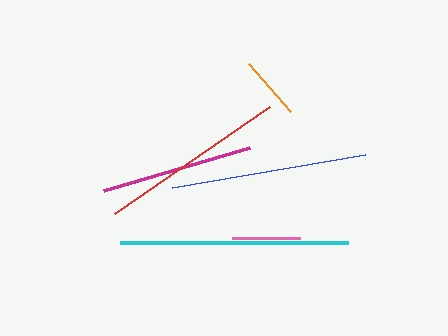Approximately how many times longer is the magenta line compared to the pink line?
The magenta line is approximately 2.2 times the length of the pink line.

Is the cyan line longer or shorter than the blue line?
The cyan line is longer than the blue line.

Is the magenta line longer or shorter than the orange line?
The magenta line is longer than the orange line.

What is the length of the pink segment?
The pink segment is approximately 68 pixels long.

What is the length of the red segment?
The red segment is approximately 188 pixels long.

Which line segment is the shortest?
The orange line is the shortest at approximately 64 pixels.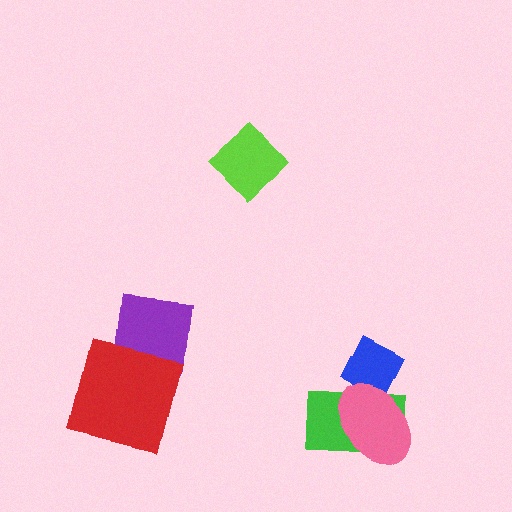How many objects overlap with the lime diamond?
0 objects overlap with the lime diamond.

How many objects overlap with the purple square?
1 object overlaps with the purple square.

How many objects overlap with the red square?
1 object overlaps with the red square.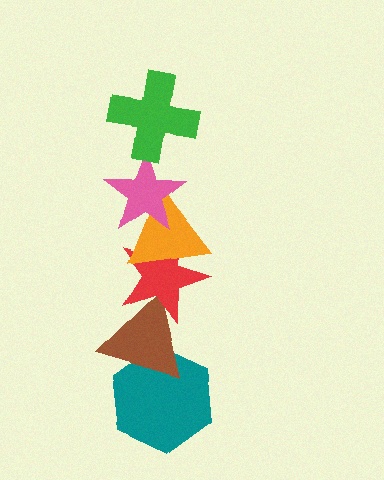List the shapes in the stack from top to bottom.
From top to bottom: the green cross, the pink star, the orange triangle, the red star, the brown triangle, the teal hexagon.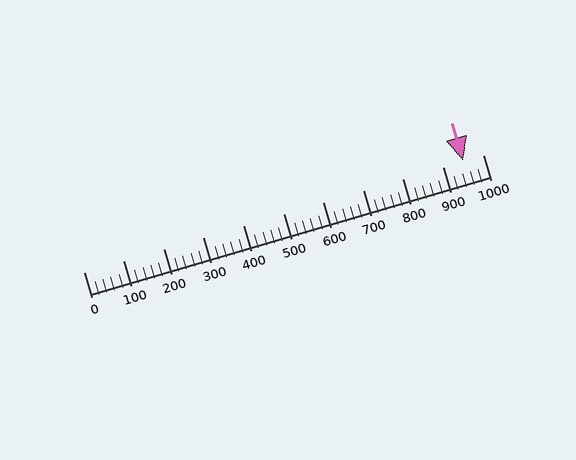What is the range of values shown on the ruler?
The ruler shows values from 0 to 1000.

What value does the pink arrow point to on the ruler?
The pink arrow points to approximately 952.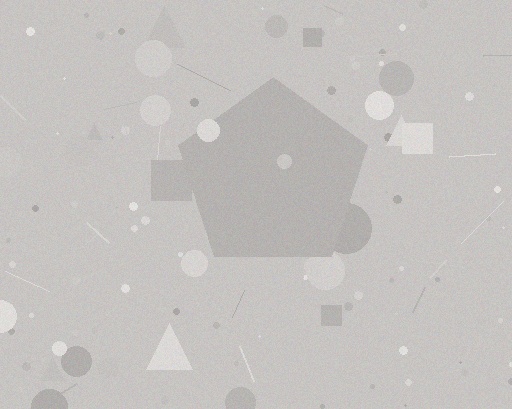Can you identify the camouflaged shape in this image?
The camouflaged shape is a pentagon.